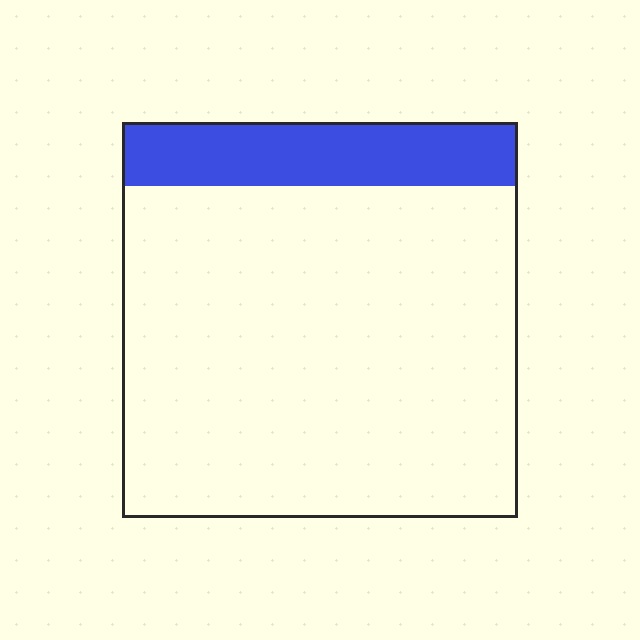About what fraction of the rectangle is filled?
About one sixth (1/6).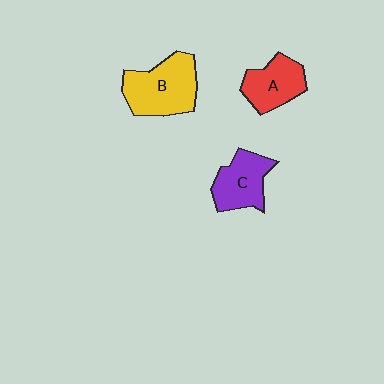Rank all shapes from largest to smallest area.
From largest to smallest: B (yellow), C (purple), A (red).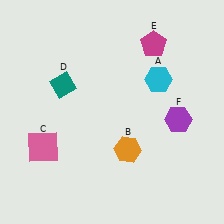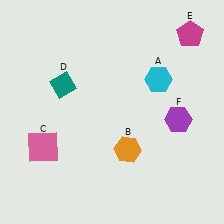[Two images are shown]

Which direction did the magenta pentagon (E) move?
The magenta pentagon (E) moved right.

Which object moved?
The magenta pentagon (E) moved right.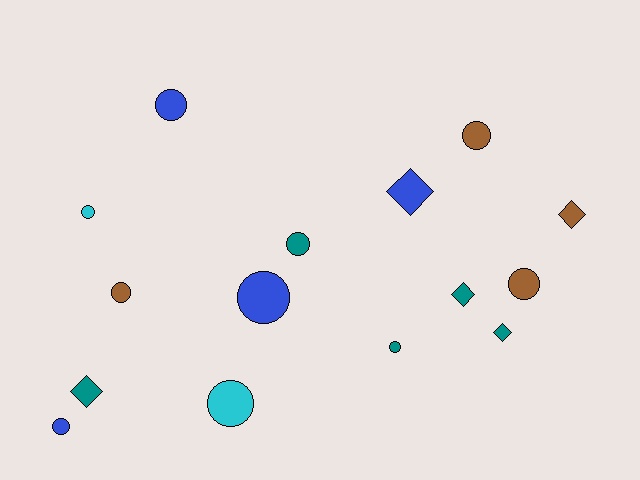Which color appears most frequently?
Teal, with 5 objects.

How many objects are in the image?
There are 15 objects.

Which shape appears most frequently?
Circle, with 10 objects.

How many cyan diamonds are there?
There are no cyan diamonds.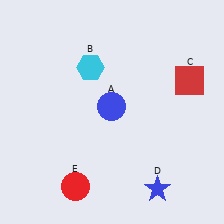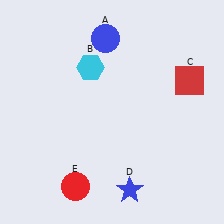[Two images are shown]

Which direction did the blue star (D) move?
The blue star (D) moved left.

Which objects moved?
The objects that moved are: the blue circle (A), the blue star (D).